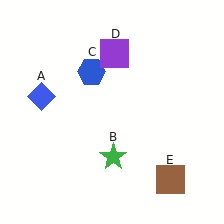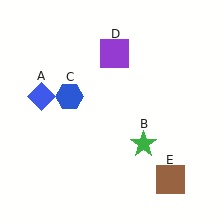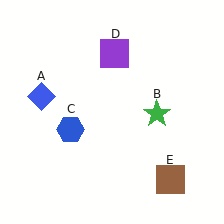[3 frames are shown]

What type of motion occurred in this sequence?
The green star (object B), blue hexagon (object C) rotated counterclockwise around the center of the scene.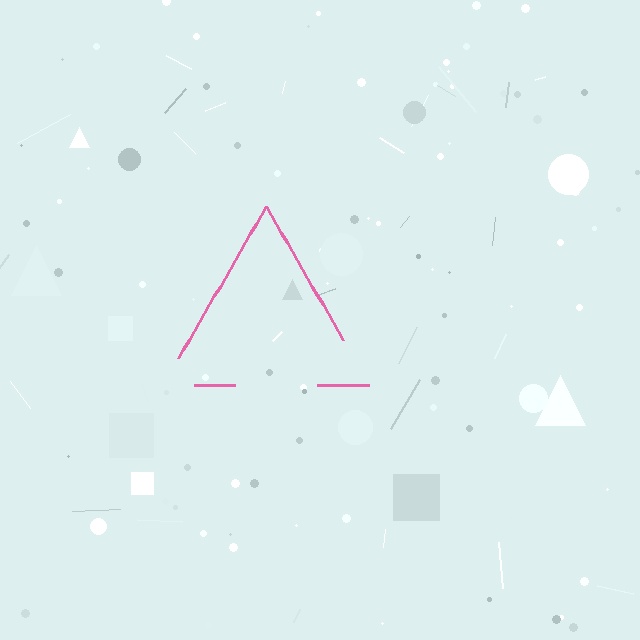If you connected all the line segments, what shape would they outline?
They would outline a triangle.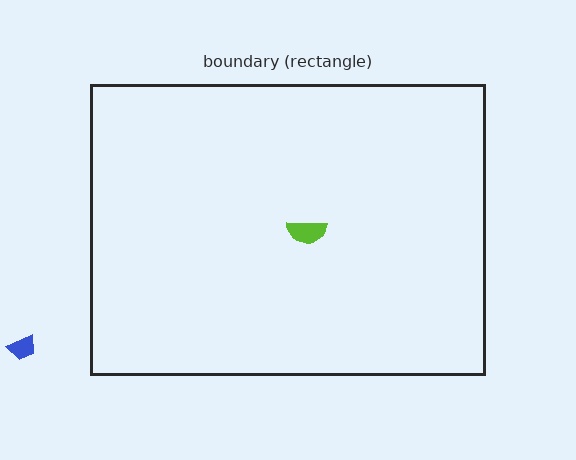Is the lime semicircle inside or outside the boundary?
Inside.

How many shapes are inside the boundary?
1 inside, 1 outside.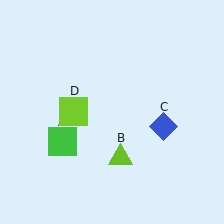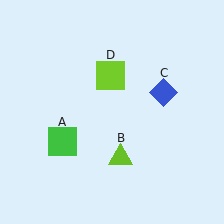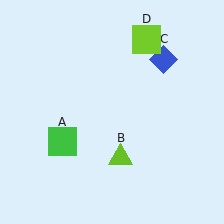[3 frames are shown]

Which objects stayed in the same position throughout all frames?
Green square (object A) and lime triangle (object B) remained stationary.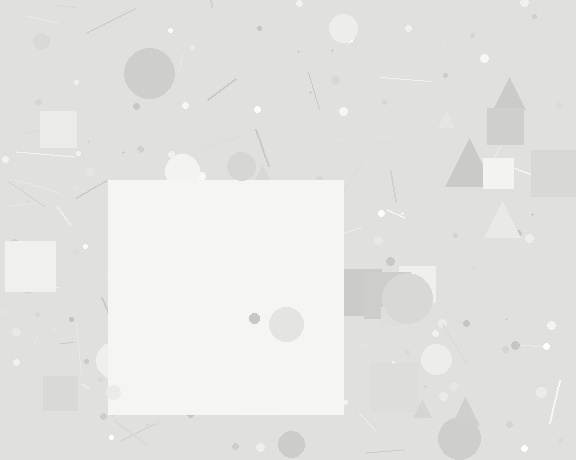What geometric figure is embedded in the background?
A square is embedded in the background.